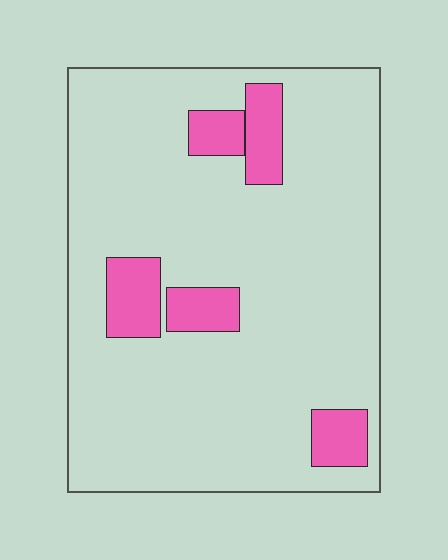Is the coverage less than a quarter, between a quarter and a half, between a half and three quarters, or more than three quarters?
Less than a quarter.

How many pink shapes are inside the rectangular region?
5.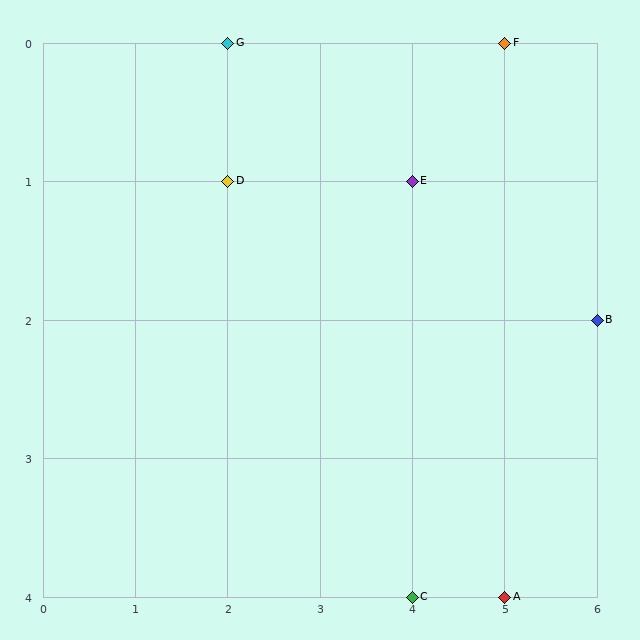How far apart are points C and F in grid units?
Points C and F are 1 column and 4 rows apart (about 4.1 grid units diagonally).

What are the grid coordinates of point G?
Point G is at grid coordinates (2, 0).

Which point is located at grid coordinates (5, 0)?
Point F is at (5, 0).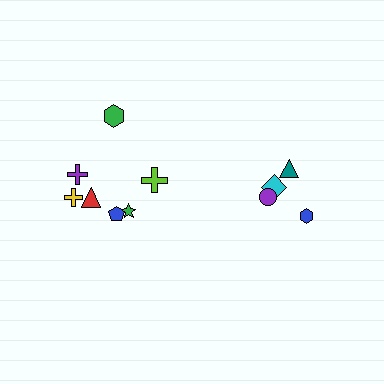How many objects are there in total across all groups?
There are 11 objects.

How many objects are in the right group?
There are 4 objects.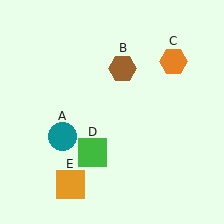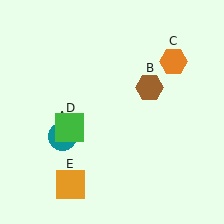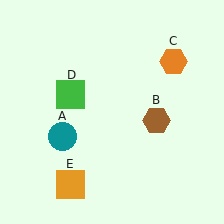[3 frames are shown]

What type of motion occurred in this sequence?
The brown hexagon (object B), green square (object D) rotated clockwise around the center of the scene.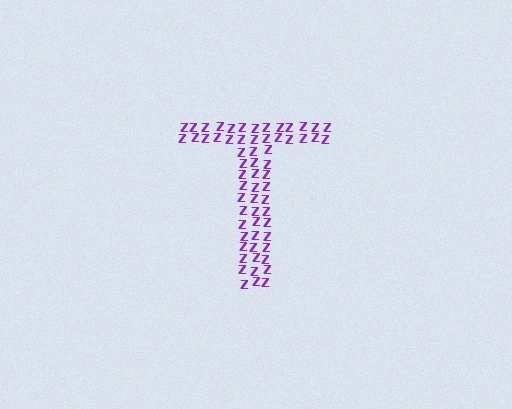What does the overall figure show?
The overall figure shows the letter T.